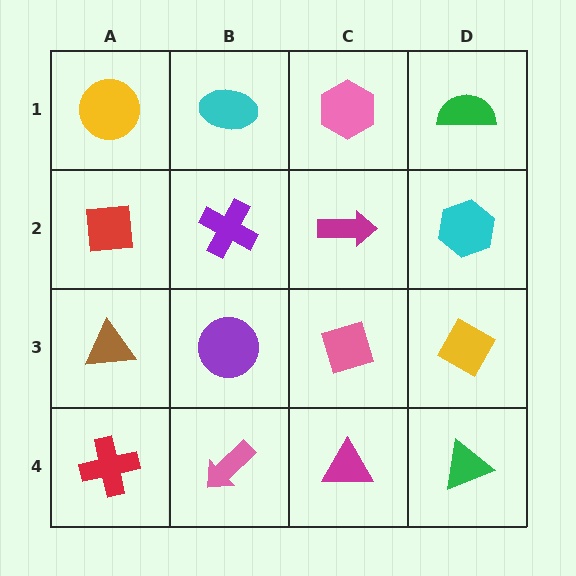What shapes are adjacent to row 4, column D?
A yellow diamond (row 3, column D), a magenta triangle (row 4, column C).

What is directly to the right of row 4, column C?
A green triangle.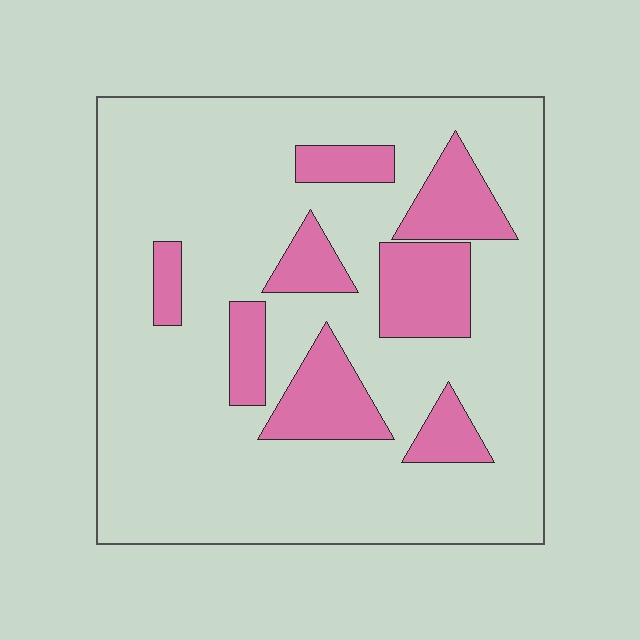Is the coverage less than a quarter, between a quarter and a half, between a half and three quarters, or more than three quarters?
Less than a quarter.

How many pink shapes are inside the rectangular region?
8.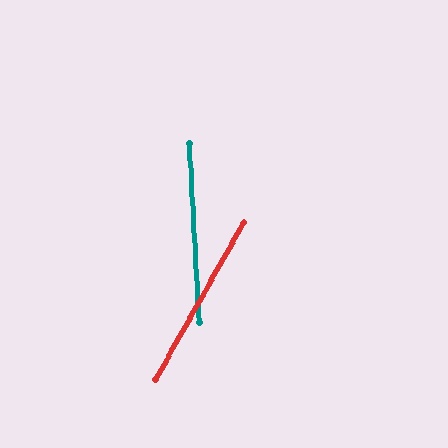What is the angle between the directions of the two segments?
Approximately 33 degrees.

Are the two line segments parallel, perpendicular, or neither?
Neither parallel nor perpendicular — they differ by about 33°.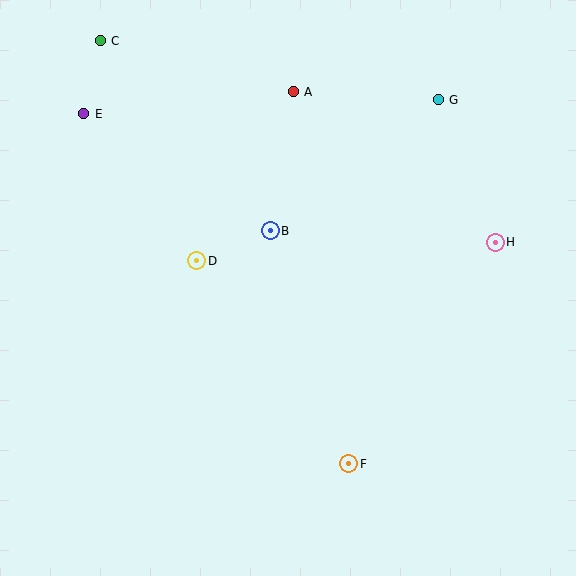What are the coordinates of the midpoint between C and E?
The midpoint between C and E is at (92, 77).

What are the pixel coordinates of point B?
Point B is at (270, 231).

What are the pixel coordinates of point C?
Point C is at (100, 41).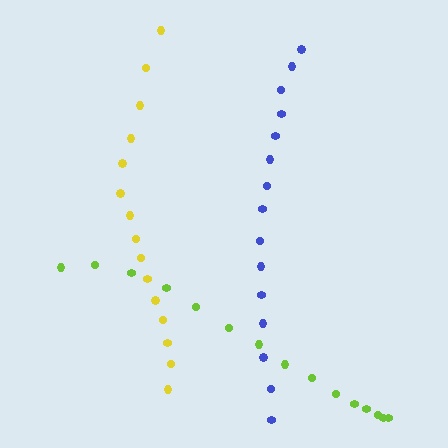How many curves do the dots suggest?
There are 3 distinct paths.